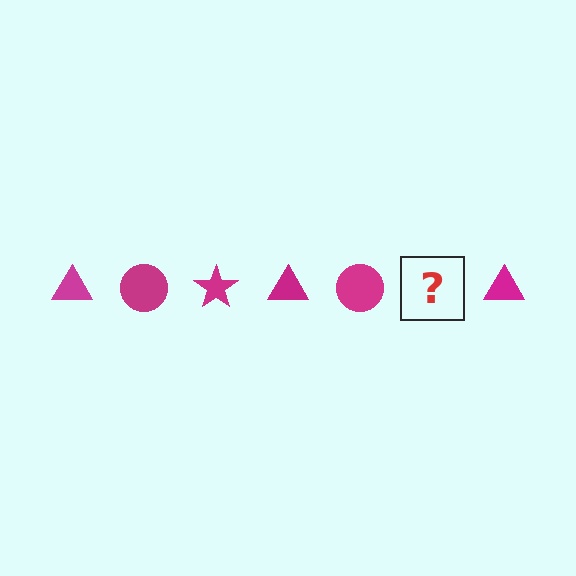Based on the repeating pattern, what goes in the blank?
The blank should be a magenta star.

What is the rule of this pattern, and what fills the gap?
The rule is that the pattern cycles through triangle, circle, star shapes in magenta. The gap should be filled with a magenta star.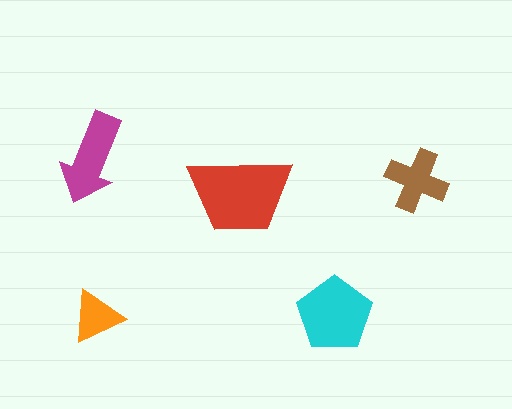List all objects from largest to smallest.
The red trapezoid, the cyan pentagon, the magenta arrow, the brown cross, the orange triangle.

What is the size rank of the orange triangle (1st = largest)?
5th.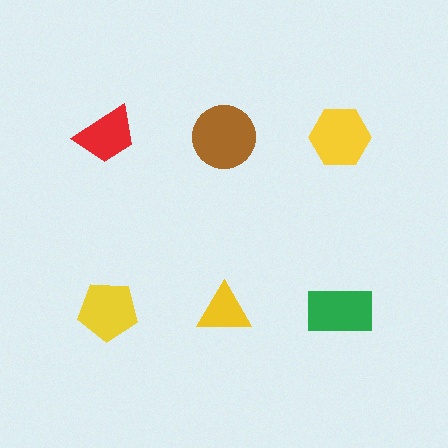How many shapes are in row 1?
3 shapes.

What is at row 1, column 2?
A brown circle.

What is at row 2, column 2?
A yellow triangle.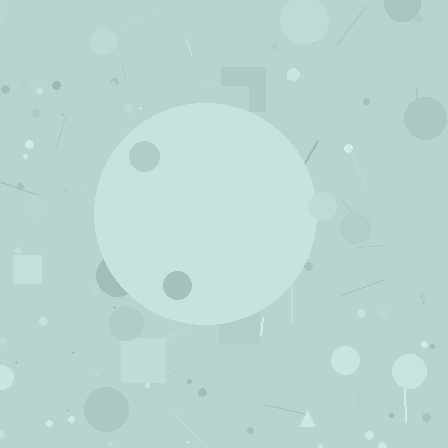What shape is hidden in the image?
A circle is hidden in the image.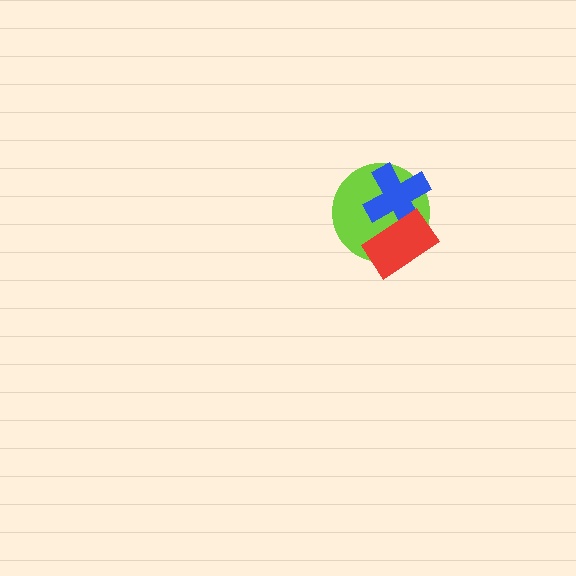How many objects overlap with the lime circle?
2 objects overlap with the lime circle.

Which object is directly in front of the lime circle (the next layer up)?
The blue cross is directly in front of the lime circle.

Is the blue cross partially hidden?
Yes, it is partially covered by another shape.